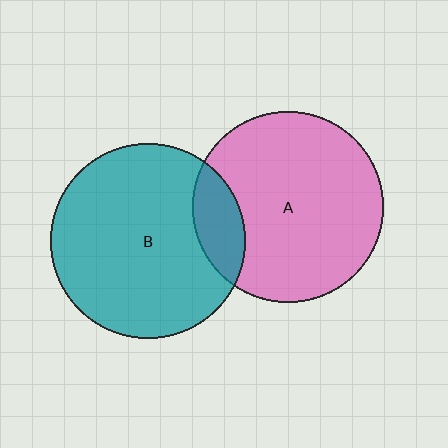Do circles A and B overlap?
Yes.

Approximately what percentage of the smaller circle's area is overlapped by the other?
Approximately 15%.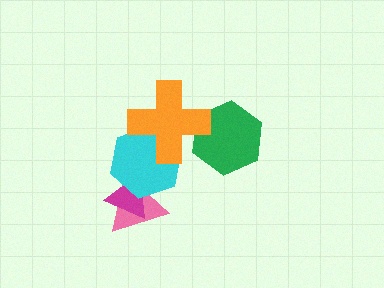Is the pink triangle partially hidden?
Yes, it is partially covered by another shape.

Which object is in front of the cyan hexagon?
The orange cross is in front of the cyan hexagon.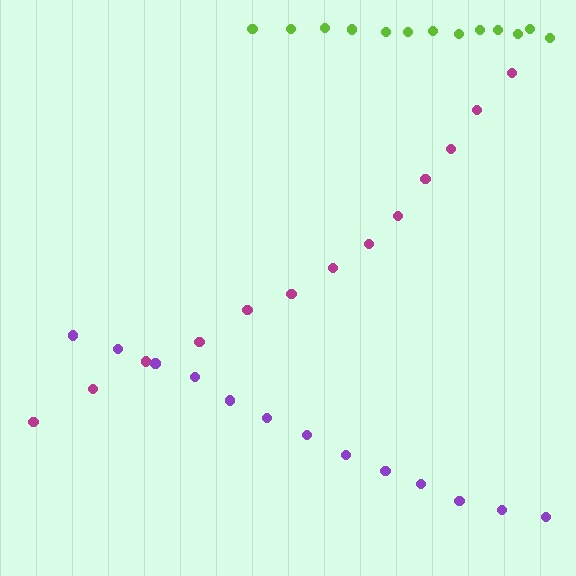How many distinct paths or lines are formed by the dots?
There are 3 distinct paths.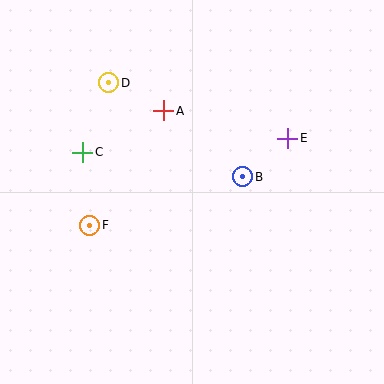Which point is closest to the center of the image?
Point B at (243, 177) is closest to the center.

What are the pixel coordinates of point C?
Point C is at (83, 152).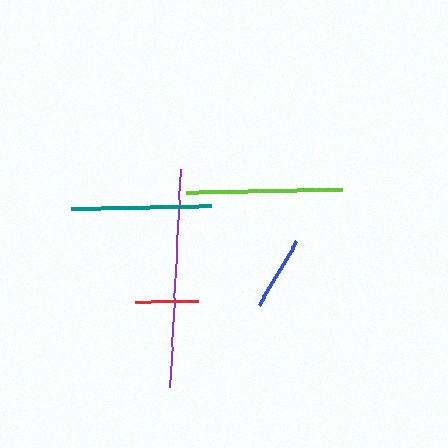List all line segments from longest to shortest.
From longest to shortest: purple, lime, teal, blue, red.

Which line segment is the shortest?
The red line is the shortest at approximately 63 pixels.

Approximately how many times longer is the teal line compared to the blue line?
The teal line is approximately 1.9 times the length of the blue line.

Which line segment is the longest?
The purple line is the longest at approximately 219 pixels.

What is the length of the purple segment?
The purple segment is approximately 219 pixels long.